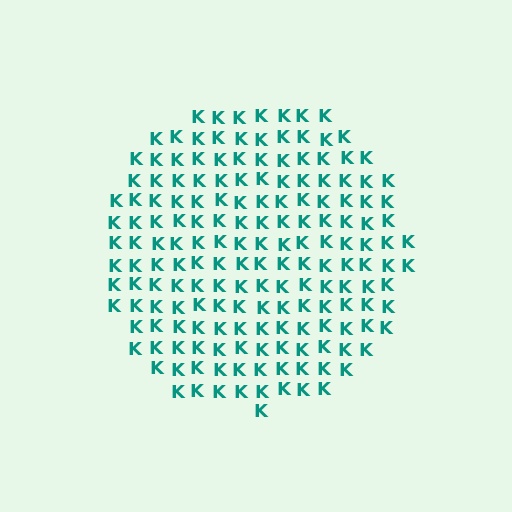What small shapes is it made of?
It is made of small letter K's.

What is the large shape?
The large shape is a circle.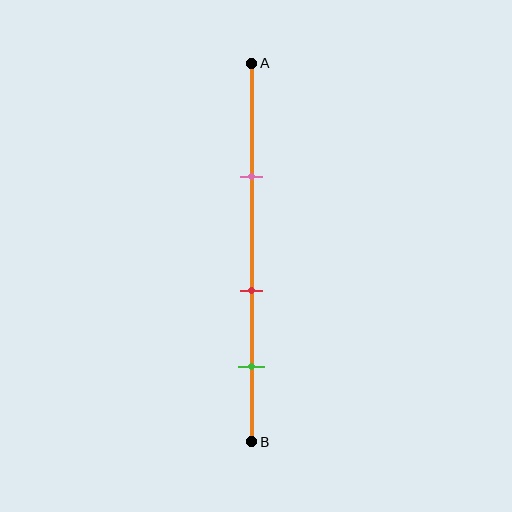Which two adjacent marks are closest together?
The red and green marks are the closest adjacent pair.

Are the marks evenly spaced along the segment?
Yes, the marks are approximately evenly spaced.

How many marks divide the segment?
There are 3 marks dividing the segment.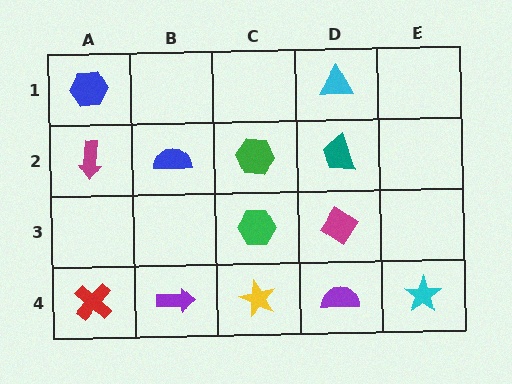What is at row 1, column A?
A blue hexagon.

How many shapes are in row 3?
2 shapes.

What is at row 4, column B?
A purple arrow.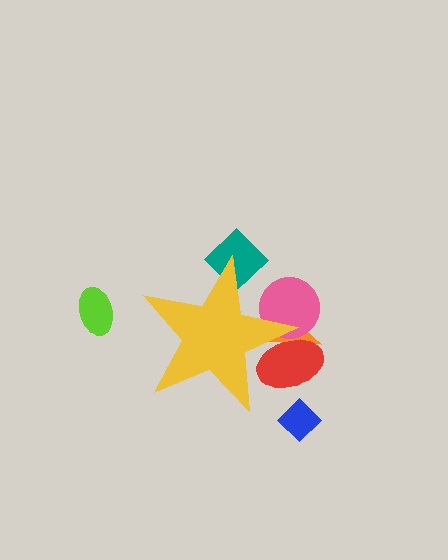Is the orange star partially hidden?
Yes, the orange star is partially hidden behind the yellow star.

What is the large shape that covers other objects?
A yellow star.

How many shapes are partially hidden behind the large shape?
4 shapes are partially hidden.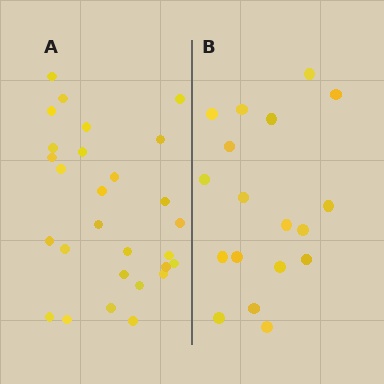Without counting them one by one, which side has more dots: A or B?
Region A (the left region) has more dots.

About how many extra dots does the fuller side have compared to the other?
Region A has roughly 10 or so more dots than region B.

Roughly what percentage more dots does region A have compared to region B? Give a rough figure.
About 55% more.